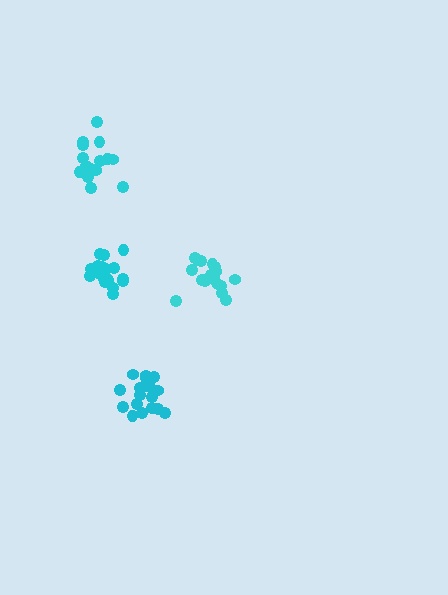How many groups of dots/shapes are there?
There are 4 groups.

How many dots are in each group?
Group 1: 18 dots, Group 2: 19 dots, Group 3: 16 dots, Group 4: 20 dots (73 total).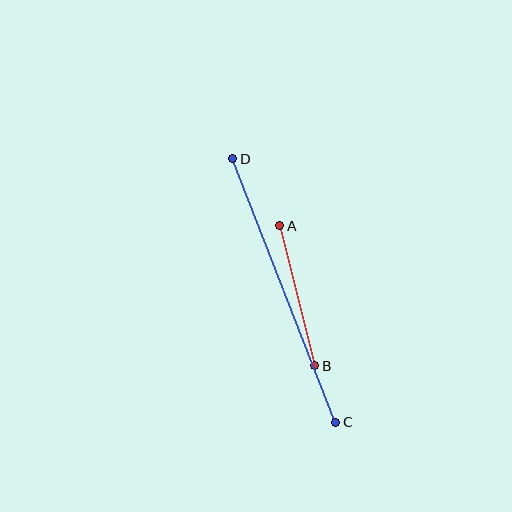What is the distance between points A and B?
The distance is approximately 145 pixels.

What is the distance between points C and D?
The distance is approximately 283 pixels.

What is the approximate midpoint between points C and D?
The midpoint is at approximately (284, 290) pixels.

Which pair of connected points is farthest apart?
Points C and D are farthest apart.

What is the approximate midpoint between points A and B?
The midpoint is at approximately (297, 296) pixels.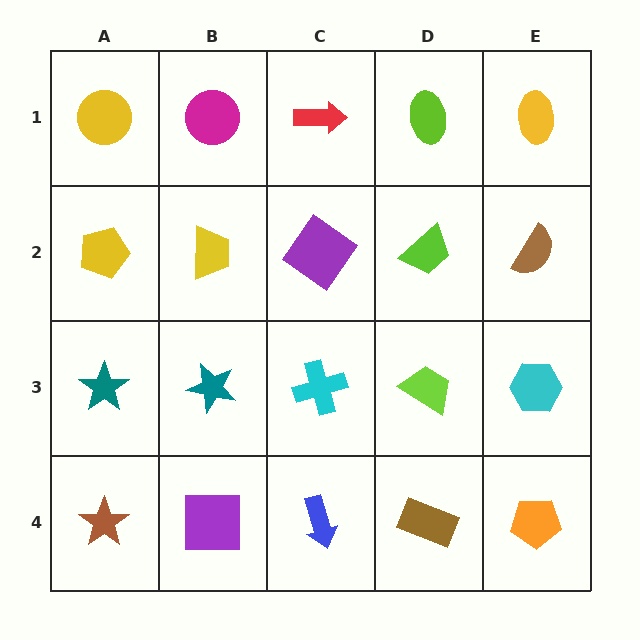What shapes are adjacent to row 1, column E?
A brown semicircle (row 2, column E), a lime ellipse (row 1, column D).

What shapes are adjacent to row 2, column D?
A lime ellipse (row 1, column D), a lime trapezoid (row 3, column D), a purple diamond (row 2, column C), a brown semicircle (row 2, column E).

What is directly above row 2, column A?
A yellow circle.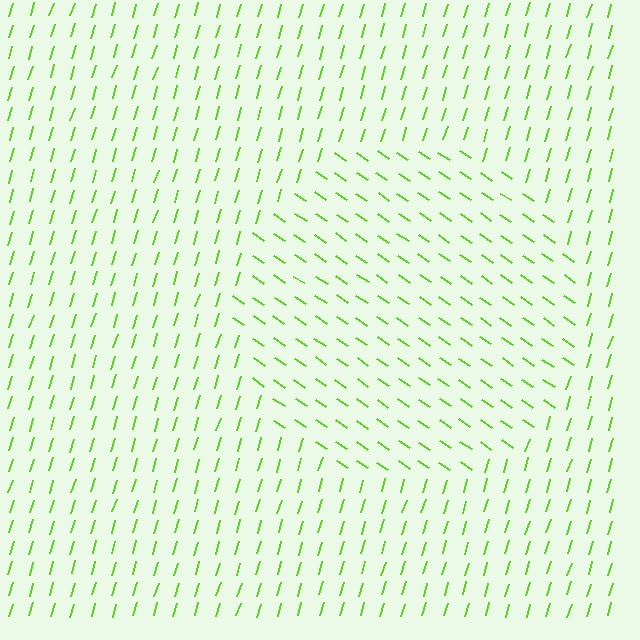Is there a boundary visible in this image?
Yes, there is a texture boundary formed by a change in line orientation.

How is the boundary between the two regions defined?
The boundary is defined purely by a change in line orientation (approximately 72 degrees difference). All lines are the same color and thickness.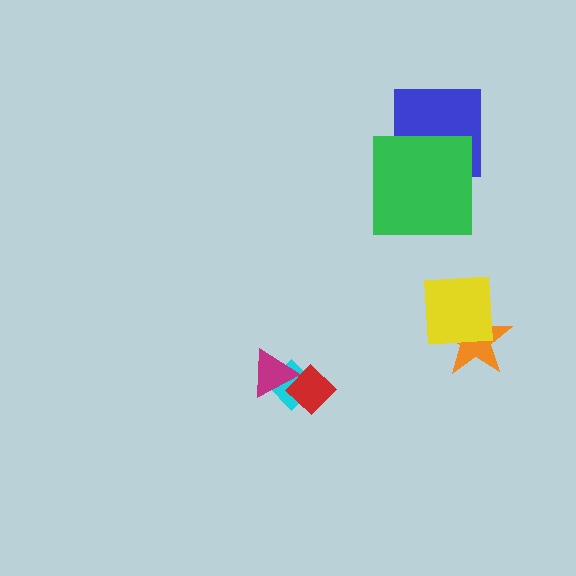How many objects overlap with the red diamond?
2 objects overlap with the red diamond.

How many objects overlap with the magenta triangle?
2 objects overlap with the magenta triangle.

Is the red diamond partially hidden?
Yes, it is partially covered by another shape.